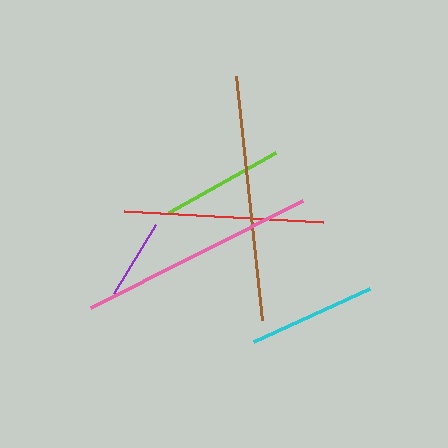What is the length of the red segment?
The red segment is approximately 199 pixels long.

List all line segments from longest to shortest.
From longest to shortest: brown, pink, red, cyan, lime, purple.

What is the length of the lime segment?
The lime segment is approximately 122 pixels long.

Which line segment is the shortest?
The purple line is the shortest at approximately 81 pixels.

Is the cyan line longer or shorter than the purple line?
The cyan line is longer than the purple line.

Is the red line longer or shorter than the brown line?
The brown line is longer than the red line.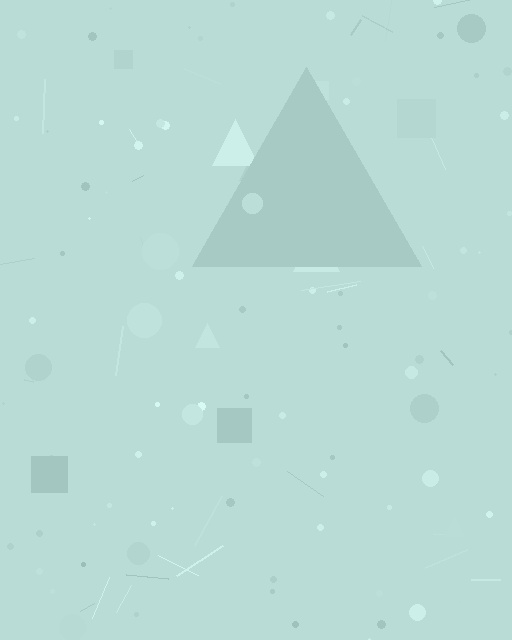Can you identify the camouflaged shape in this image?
The camouflaged shape is a triangle.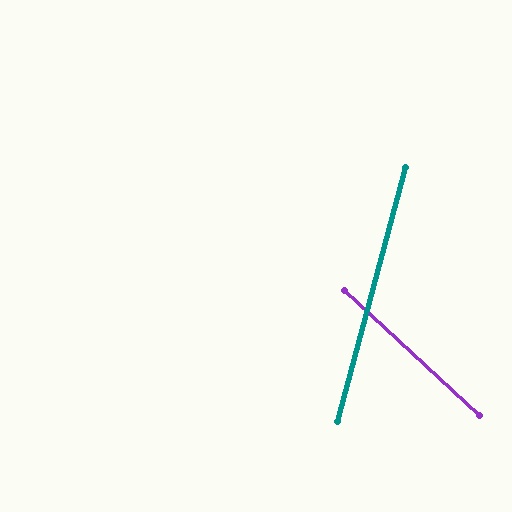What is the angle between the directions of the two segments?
Approximately 62 degrees.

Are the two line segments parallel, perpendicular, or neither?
Neither parallel nor perpendicular — they differ by about 62°.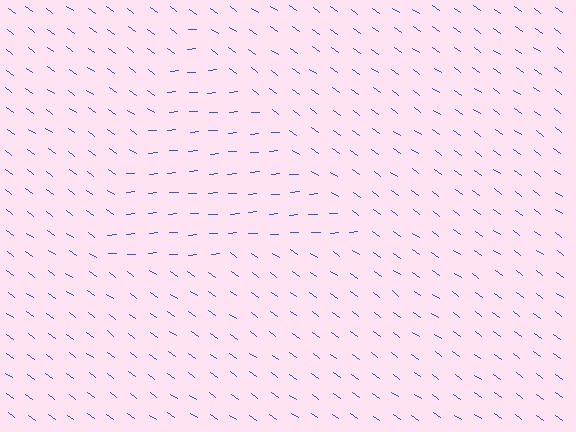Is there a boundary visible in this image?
Yes, there is a texture boundary formed by a change in line orientation.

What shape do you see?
I see a triangle.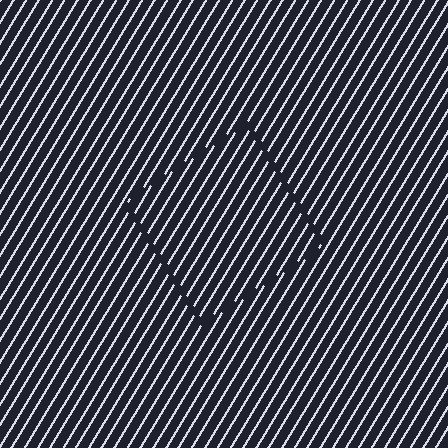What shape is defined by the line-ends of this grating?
An illusory square. The interior of the shape contains the same grating, shifted by half a period — the contour is defined by the phase discontinuity where line-ends from the inner and outer gratings abut.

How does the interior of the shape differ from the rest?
The interior of the shape contains the same grating, shifted by half a period — the contour is defined by the phase discontinuity where line-ends from the inner and outer gratings abut.